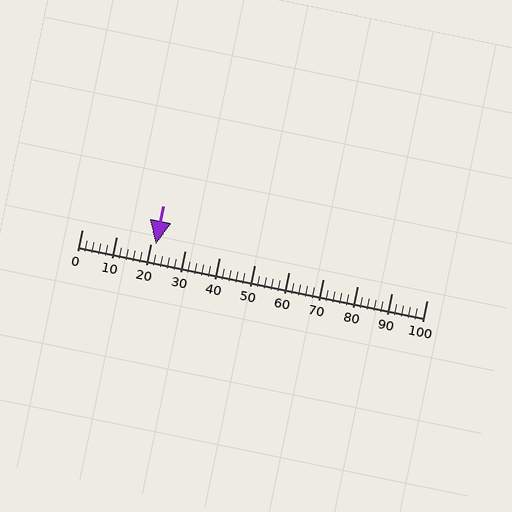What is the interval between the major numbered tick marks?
The major tick marks are spaced 10 units apart.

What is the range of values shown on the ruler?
The ruler shows values from 0 to 100.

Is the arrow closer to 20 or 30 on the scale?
The arrow is closer to 20.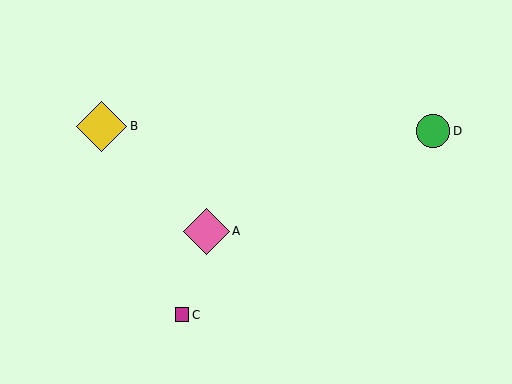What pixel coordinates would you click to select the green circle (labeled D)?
Click at (433, 131) to select the green circle D.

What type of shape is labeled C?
Shape C is a magenta square.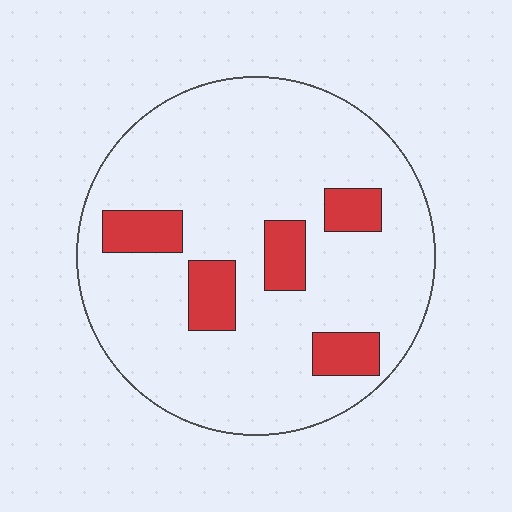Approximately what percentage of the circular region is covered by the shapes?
Approximately 15%.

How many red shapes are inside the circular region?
5.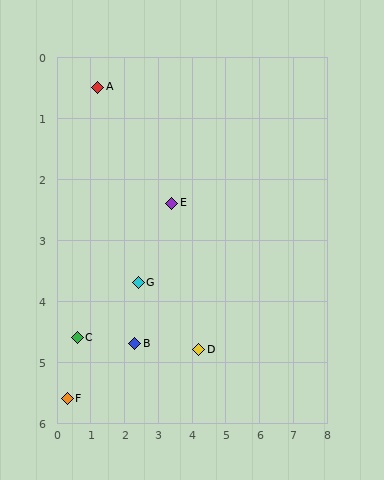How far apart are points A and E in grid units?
Points A and E are about 2.9 grid units apart.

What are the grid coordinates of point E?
Point E is at approximately (3.4, 2.4).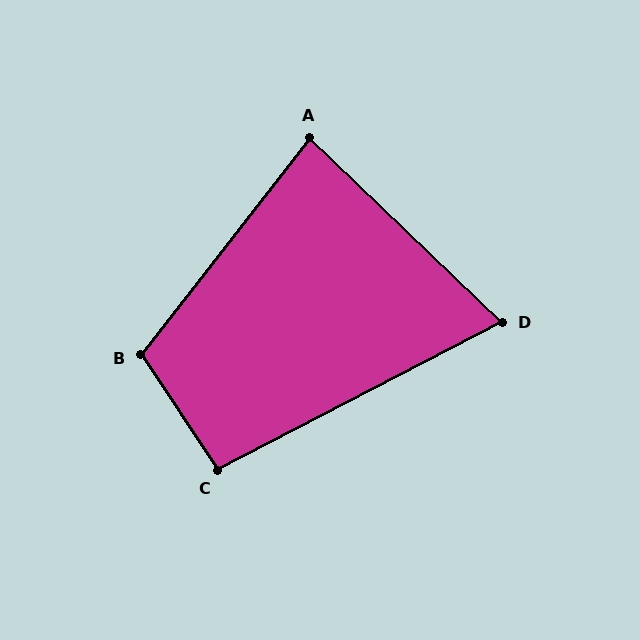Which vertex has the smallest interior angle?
D, at approximately 71 degrees.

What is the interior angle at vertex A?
Approximately 84 degrees (acute).